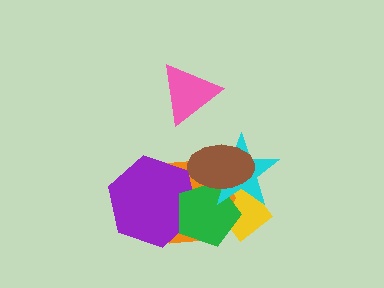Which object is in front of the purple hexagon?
The green pentagon is in front of the purple hexagon.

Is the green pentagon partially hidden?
Yes, it is partially covered by another shape.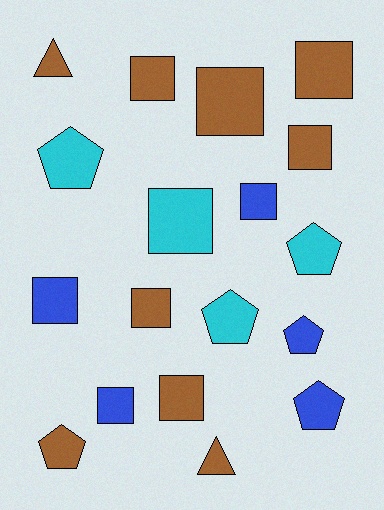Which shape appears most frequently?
Square, with 10 objects.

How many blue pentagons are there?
There are 2 blue pentagons.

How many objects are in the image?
There are 18 objects.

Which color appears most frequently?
Brown, with 9 objects.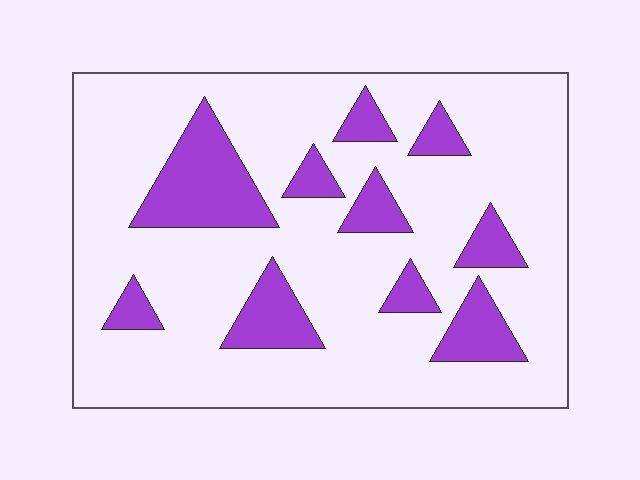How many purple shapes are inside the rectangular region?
10.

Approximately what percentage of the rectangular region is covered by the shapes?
Approximately 20%.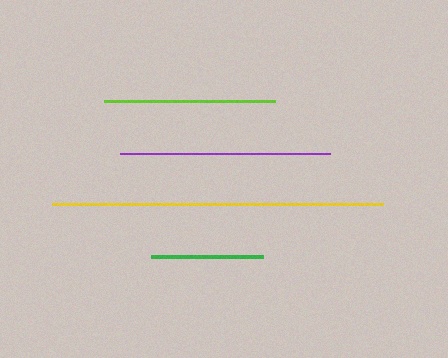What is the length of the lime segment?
The lime segment is approximately 171 pixels long.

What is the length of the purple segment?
The purple segment is approximately 210 pixels long.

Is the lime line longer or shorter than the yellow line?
The yellow line is longer than the lime line.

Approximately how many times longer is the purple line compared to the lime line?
The purple line is approximately 1.2 times the length of the lime line.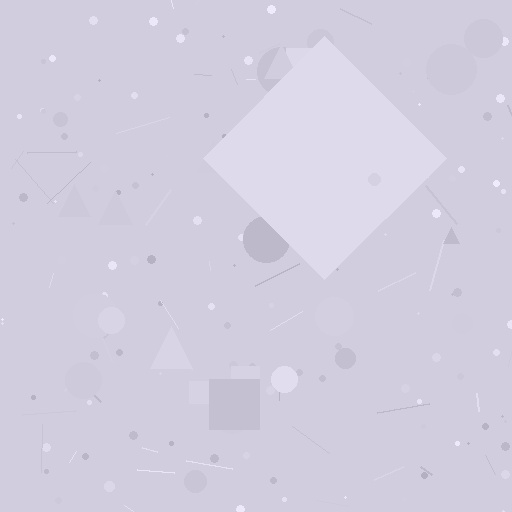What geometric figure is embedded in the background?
A diamond is embedded in the background.